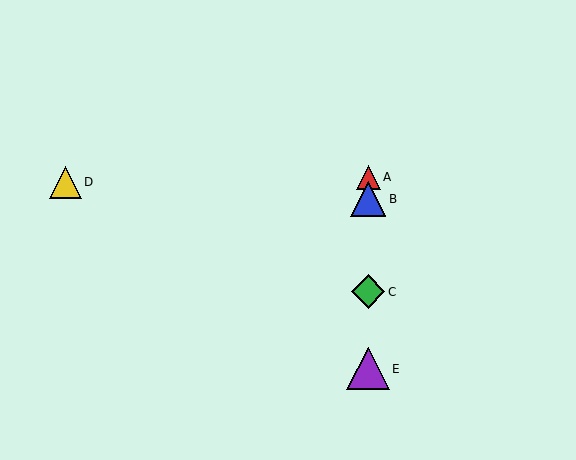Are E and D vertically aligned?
No, E is at x≈368 and D is at x≈65.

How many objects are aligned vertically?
4 objects (A, B, C, E) are aligned vertically.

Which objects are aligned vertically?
Objects A, B, C, E are aligned vertically.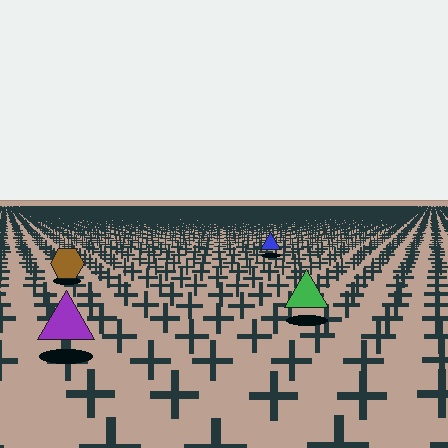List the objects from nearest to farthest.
From nearest to farthest: the purple triangle, the green triangle, the brown hexagon, the blue triangle.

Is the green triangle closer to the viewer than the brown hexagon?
Yes. The green triangle is closer — you can tell from the texture gradient: the ground texture is coarser near it.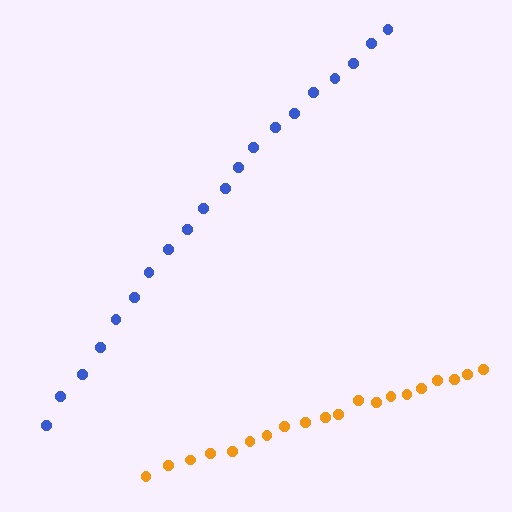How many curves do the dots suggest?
There are 2 distinct paths.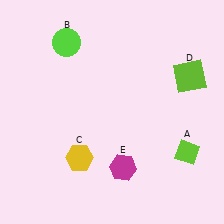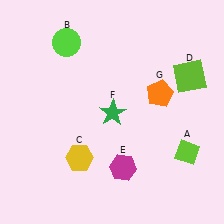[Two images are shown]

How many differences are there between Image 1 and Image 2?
There are 2 differences between the two images.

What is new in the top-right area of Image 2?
An orange pentagon (G) was added in the top-right area of Image 2.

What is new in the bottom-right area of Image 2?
A green star (F) was added in the bottom-right area of Image 2.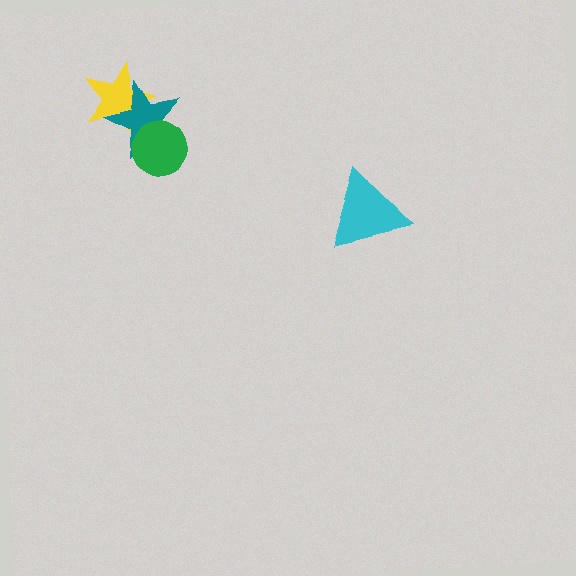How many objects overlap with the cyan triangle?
0 objects overlap with the cyan triangle.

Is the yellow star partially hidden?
Yes, it is partially covered by another shape.